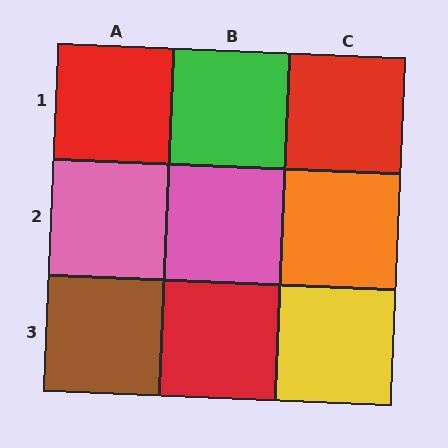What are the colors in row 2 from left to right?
Pink, pink, orange.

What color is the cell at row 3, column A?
Brown.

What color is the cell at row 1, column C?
Red.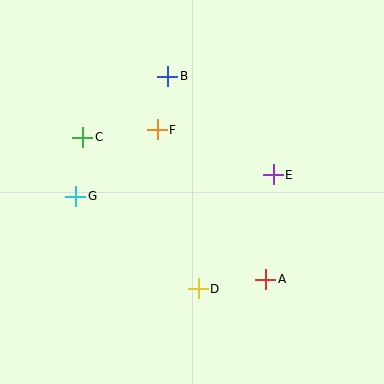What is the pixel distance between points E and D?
The distance between E and D is 136 pixels.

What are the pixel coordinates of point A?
Point A is at (266, 279).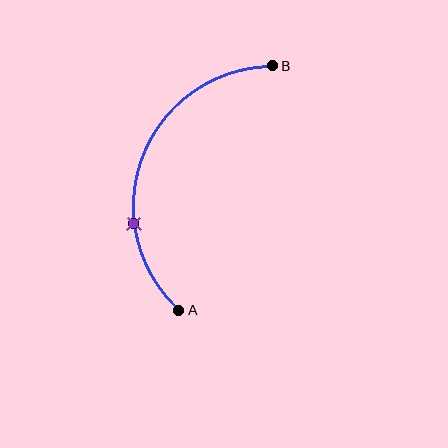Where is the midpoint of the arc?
The arc midpoint is the point on the curve farthest from the straight line joining A and B. It sits to the left of that line.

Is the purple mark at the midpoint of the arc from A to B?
No. The purple mark lies on the arc but is closer to endpoint A. The arc midpoint would be at the point on the curve equidistant along the arc from both A and B.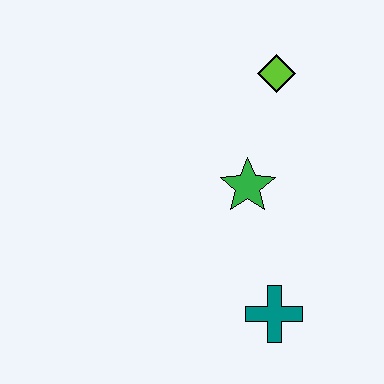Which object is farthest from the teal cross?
The lime diamond is farthest from the teal cross.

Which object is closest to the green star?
The lime diamond is closest to the green star.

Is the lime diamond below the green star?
No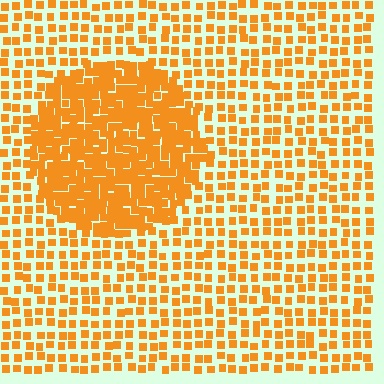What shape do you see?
I see a circle.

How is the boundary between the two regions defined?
The boundary is defined by a change in element density (approximately 2.2x ratio). All elements are the same color, size, and shape.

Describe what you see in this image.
The image contains small orange elements arranged at two different densities. A circle-shaped region is visible where the elements are more densely packed than the surrounding area.